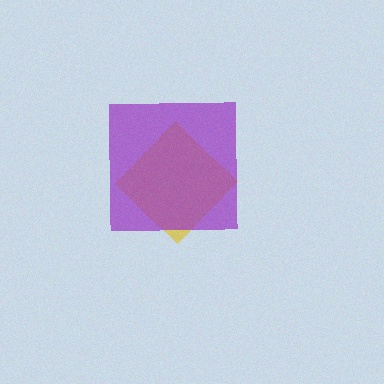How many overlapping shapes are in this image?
There are 2 overlapping shapes in the image.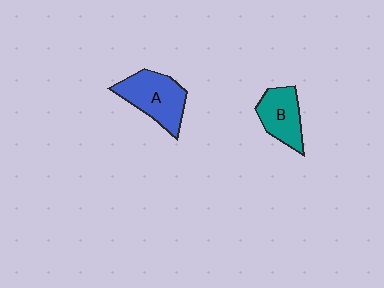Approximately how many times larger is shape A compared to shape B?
Approximately 1.3 times.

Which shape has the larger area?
Shape A (blue).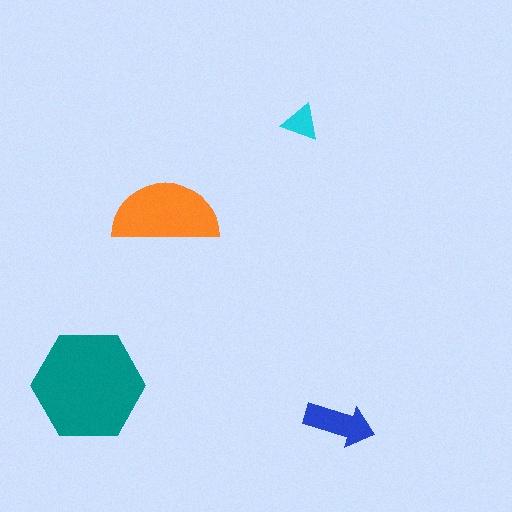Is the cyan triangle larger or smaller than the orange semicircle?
Smaller.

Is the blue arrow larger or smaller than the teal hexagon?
Smaller.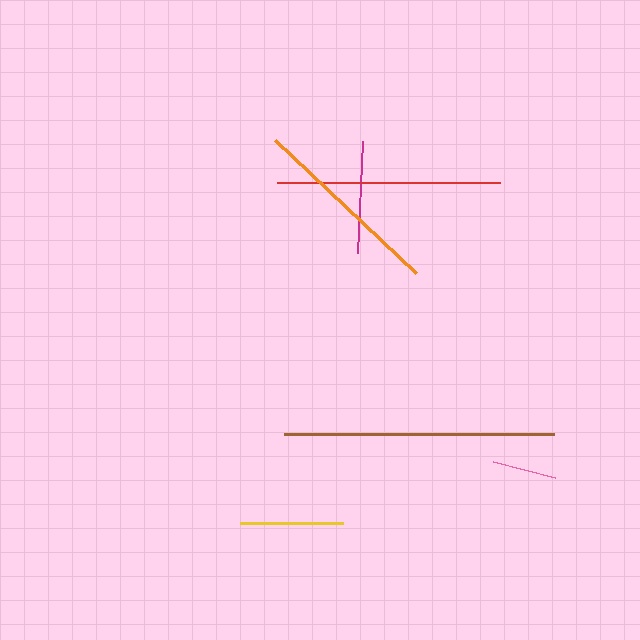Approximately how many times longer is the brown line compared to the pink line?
The brown line is approximately 4.3 times the length of the pink line.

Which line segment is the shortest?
The pink line is the shortest at approximately 63 pixels.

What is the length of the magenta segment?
The magenta segment is approximately 113 pixels long.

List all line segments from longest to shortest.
From longest to shortest: brown, red, orange, magenta, yellow, pink.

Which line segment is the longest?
The brown line is the longest at approximately 270 pixels.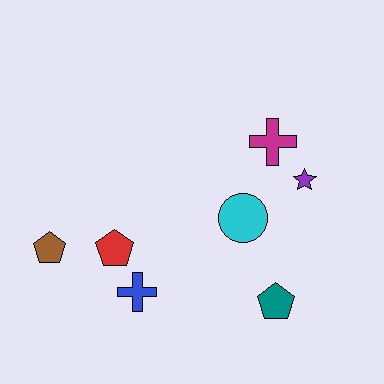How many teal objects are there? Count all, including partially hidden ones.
There is 1 teal object.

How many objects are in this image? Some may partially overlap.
There are 7 objects.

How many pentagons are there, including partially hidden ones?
There are 3 pentagons.